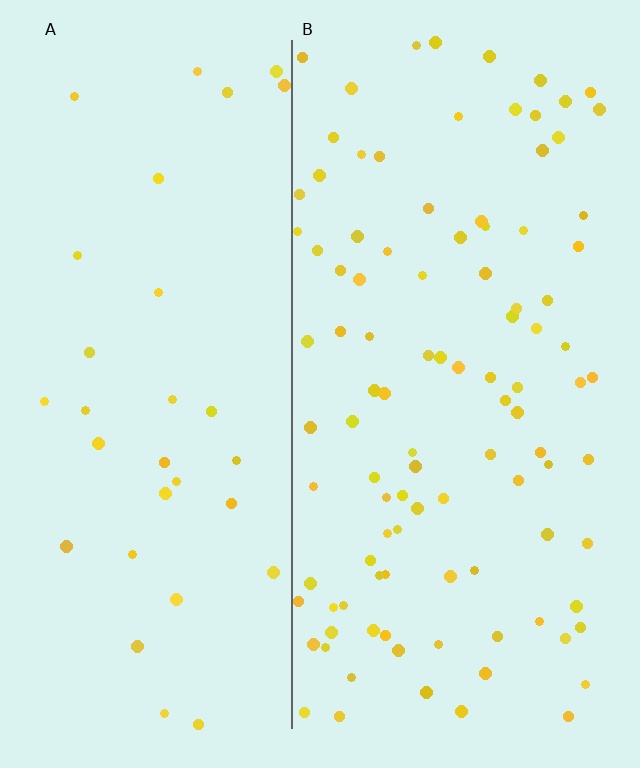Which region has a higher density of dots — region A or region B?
B (the right).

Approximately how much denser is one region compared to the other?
Approximately 3.2× — region B over region A.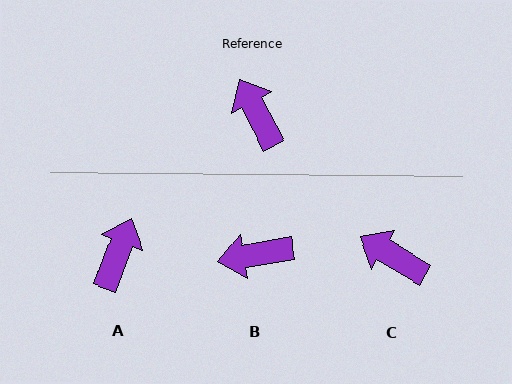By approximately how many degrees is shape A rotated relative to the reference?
Approximately 49 degrees clockwise.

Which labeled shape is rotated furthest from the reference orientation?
B, about 72 degrees away.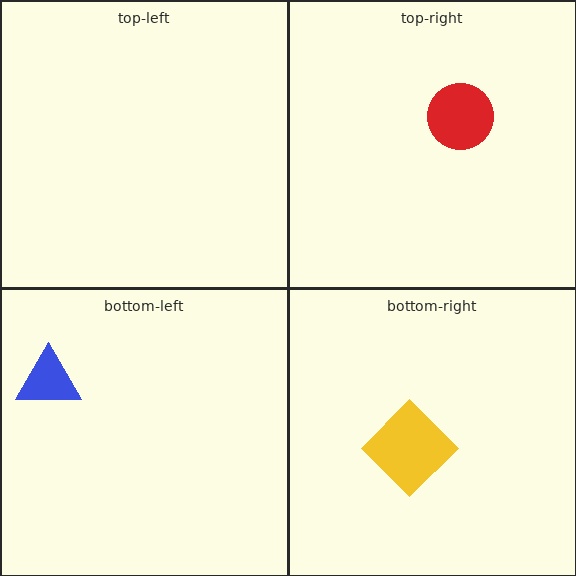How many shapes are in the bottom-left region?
1.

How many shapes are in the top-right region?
1.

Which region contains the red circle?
The top-right region.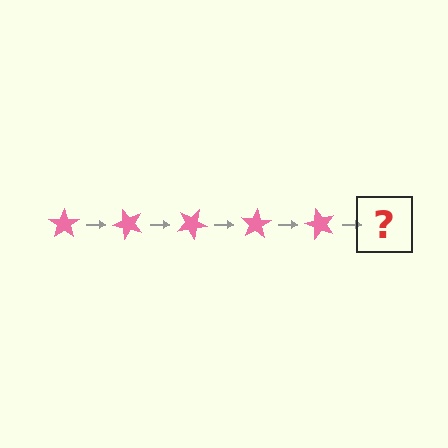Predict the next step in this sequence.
The next step is a pink star rotated 250 degrees.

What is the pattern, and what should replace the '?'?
The pattern is that the star rotates 50 degrees each step. The '?' should be a pink star rotated 250 degrees.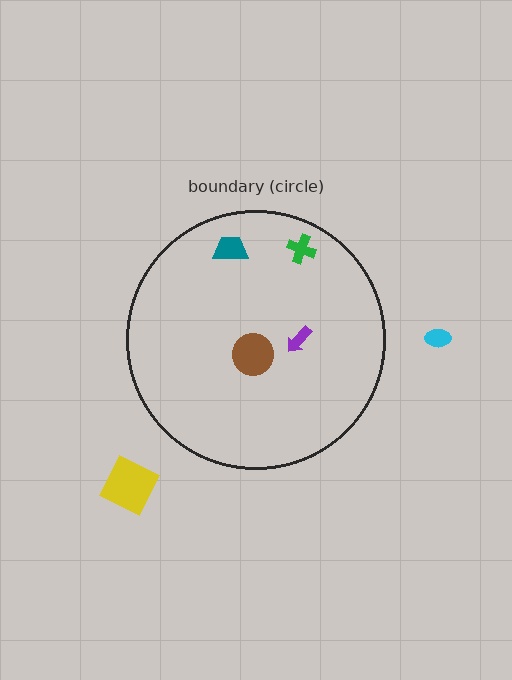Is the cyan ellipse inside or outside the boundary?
Outside.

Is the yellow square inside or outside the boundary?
Outside.